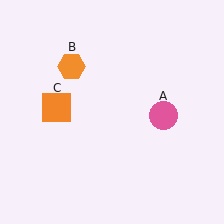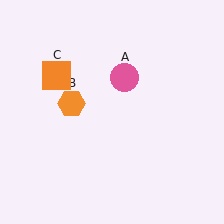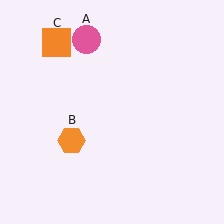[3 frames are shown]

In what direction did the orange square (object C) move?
The orange square (object C) moved up.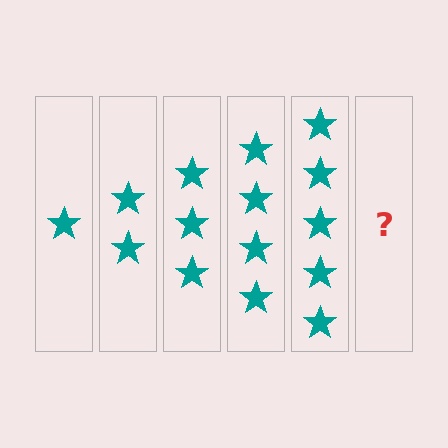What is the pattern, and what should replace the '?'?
The pattern is that each step adds one more star. The '?' should be 6 stars.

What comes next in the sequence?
The next element should be 6 stars.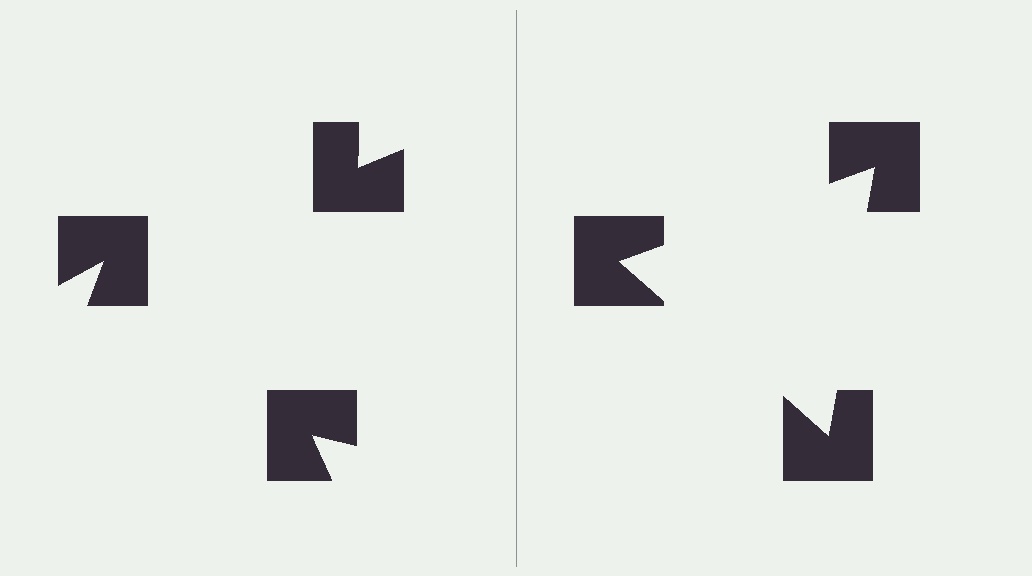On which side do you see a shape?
An illusory triangle appears on the right side. On the left side the wedge cuts are rotated, so no coherent shape forms.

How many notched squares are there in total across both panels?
6 — 3 on each side.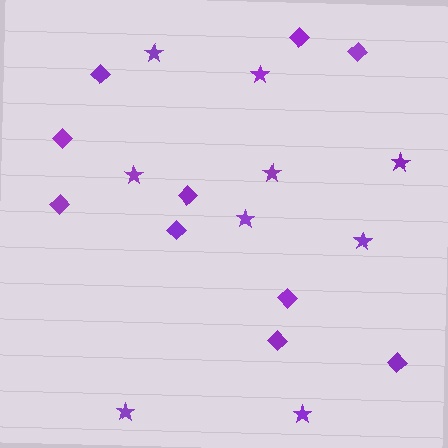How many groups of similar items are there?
There are 2 groups: one group of stars (9) and one group of diamonds (10).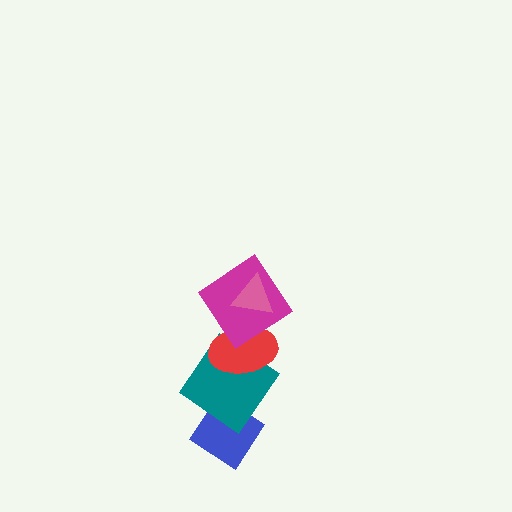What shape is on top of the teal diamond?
The red ellipse is on top of the teal diamond.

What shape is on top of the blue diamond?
The teal diamond is on top of the blue diamond.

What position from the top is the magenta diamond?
The magenta diamond is 2nd from the top.